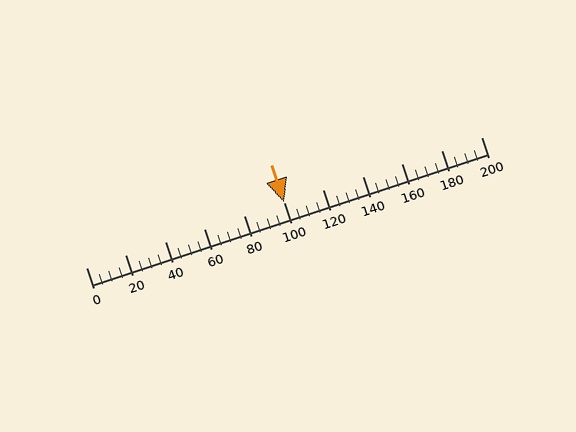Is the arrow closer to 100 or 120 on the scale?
The arrow is closer to 100.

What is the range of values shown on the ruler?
The ruler shows values from 0 to 200.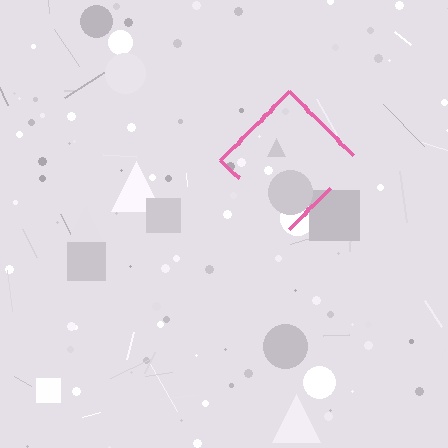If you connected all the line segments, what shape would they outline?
They would outline a diamond.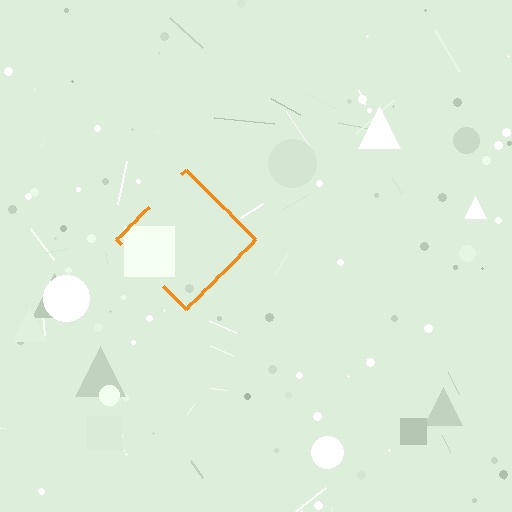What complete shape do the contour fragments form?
The contour fragments form a diamond.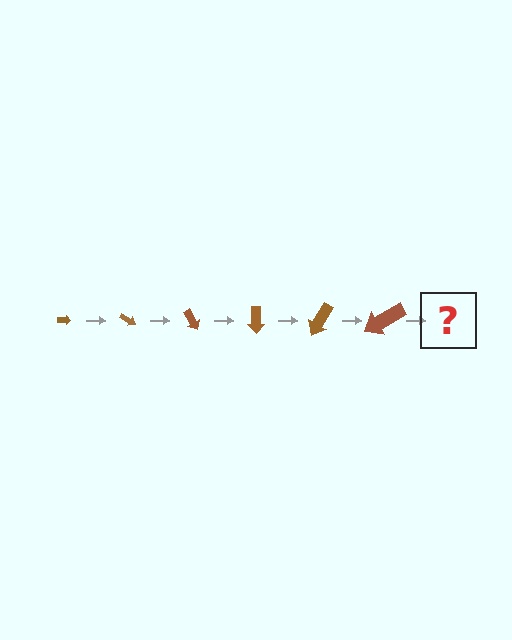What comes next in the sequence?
The next element should be an arrow, larger than the previous one and rotated 180 degrees from the start.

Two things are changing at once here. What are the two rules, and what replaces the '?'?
The two rules are that the arrow grows larger each step and it rotates 30 degrees each step. The '?' should be an arrow, larger than the previous one and rotated 180 degrees from the start.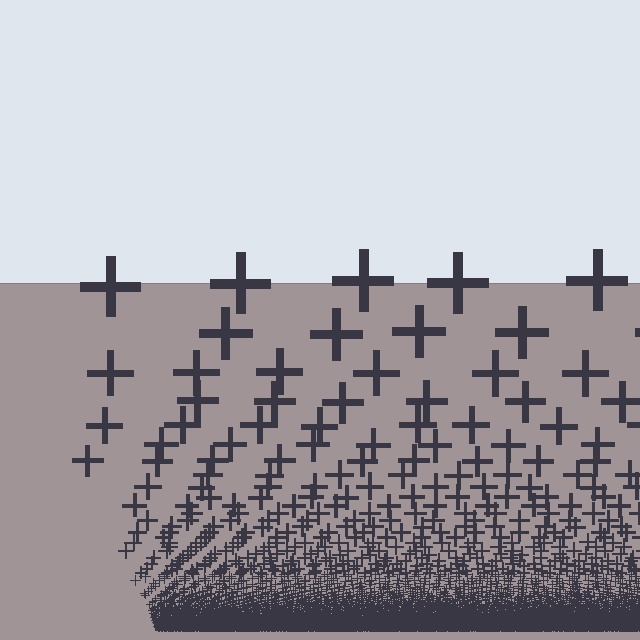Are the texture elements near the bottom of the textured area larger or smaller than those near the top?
Smaller. The gradient is inverted — elements near the bottom are smaller and denser.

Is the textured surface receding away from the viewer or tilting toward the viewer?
The surface appears to tilt toward the viewer. Texture elements get larger and sparser toward the top.